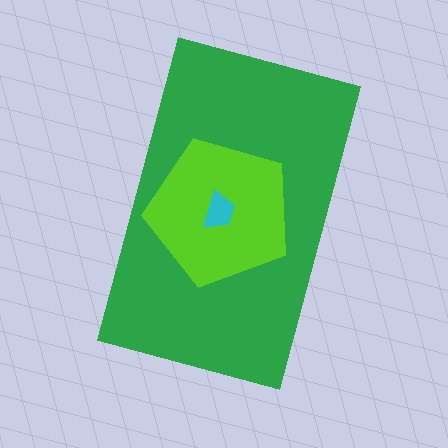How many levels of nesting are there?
3.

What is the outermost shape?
The green rectangle.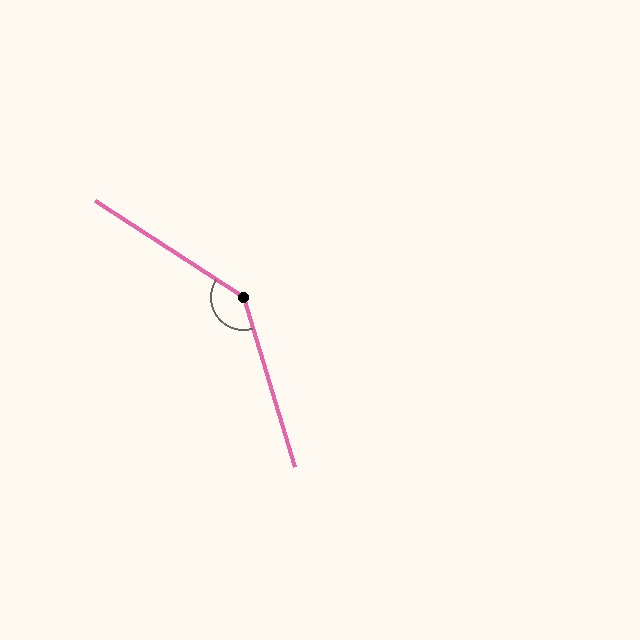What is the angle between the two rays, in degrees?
Approximately 140 degrees.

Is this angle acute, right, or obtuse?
It is obtuse.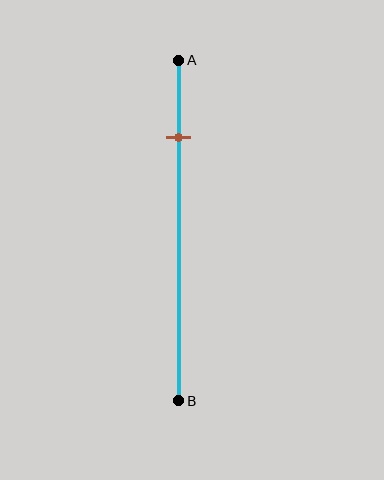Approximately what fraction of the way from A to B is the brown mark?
The brown mark is approximately 25% of the way from A to B.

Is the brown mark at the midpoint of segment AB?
No, the mark is at about 25% from A, not at the 50% midpoint.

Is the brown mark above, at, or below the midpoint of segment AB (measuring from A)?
The brown mark is above the midpoint of segment AB.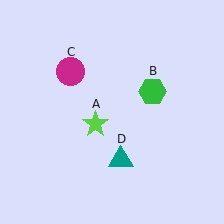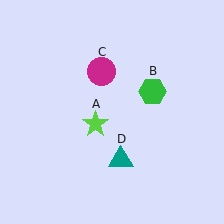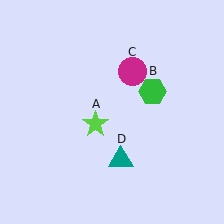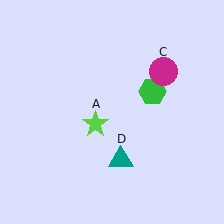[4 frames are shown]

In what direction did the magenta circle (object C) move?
The magenta circle (object C) moved right.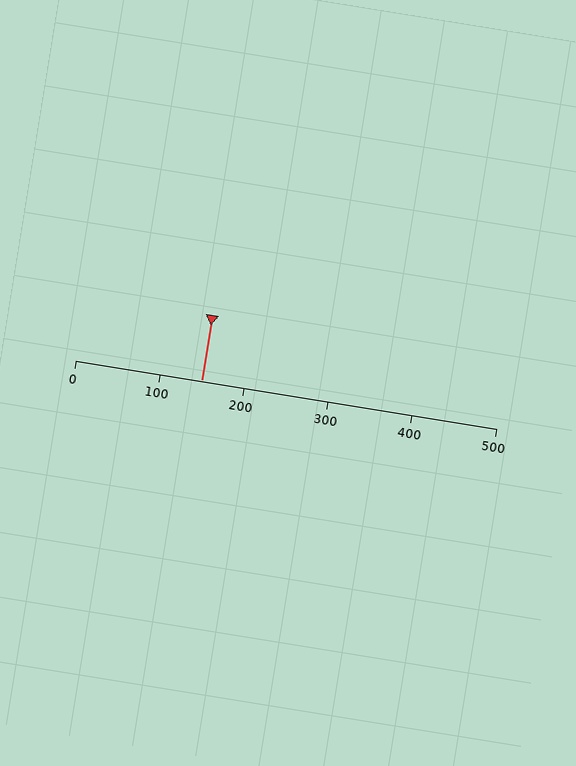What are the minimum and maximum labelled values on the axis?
The axis runs from 0 to 500.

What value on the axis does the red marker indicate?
The marker indicates approximately 150.